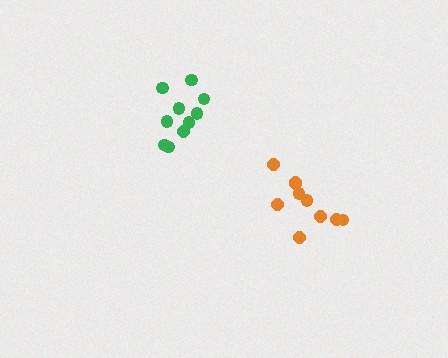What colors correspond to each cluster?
The clusters are colored: orange, green.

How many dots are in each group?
Group 1: 10 dots, Group 2: 10 dots (20 total).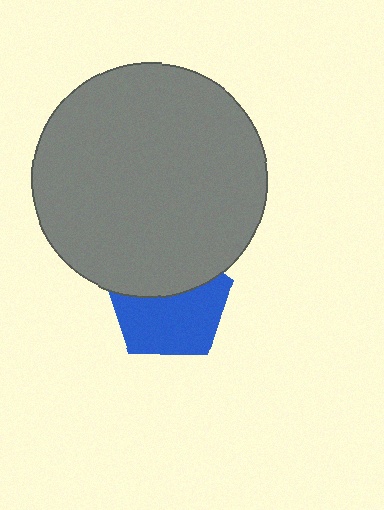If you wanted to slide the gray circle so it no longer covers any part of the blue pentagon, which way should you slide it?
Slide it up — that is the most direct way to separate the two shapes.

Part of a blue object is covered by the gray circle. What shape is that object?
It is a pentagon.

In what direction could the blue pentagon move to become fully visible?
The blue pentagon could move down. That would shift it out from behind the gray circle entirely.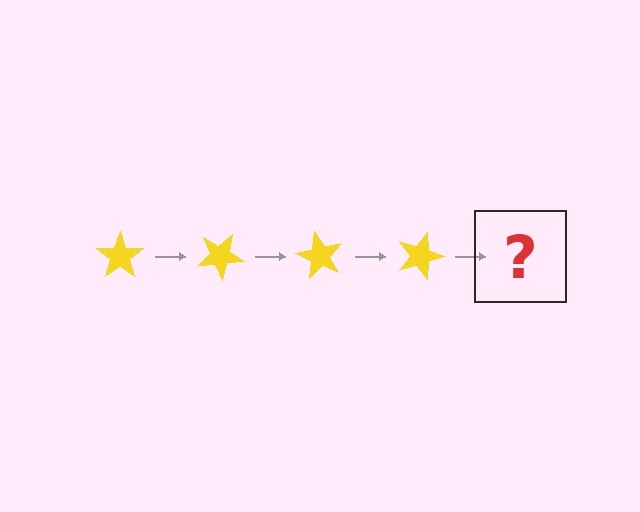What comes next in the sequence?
The next element should be a yellow star rotated 120 degrees.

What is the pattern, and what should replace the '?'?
The pattern is that the star rotates 30 degrees each step. The '?' should be a yellow star rotated 120 degrees.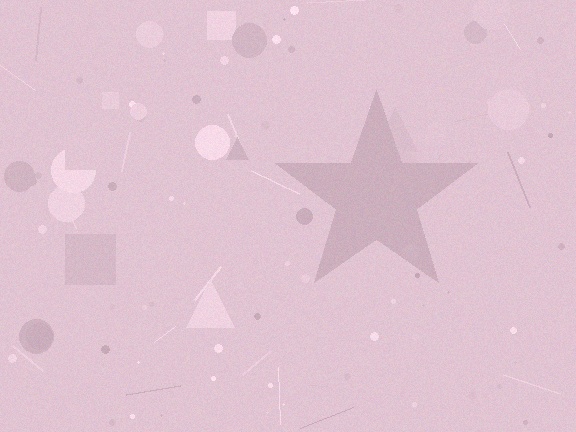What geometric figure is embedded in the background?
A star is embedded in the background.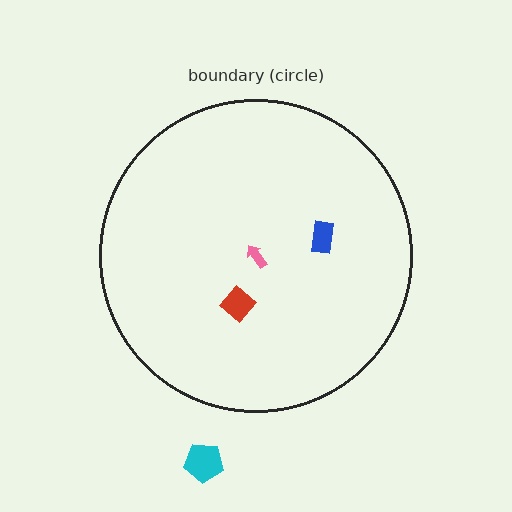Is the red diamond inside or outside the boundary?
Inside.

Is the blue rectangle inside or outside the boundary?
Inside.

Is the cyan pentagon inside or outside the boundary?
Outside.